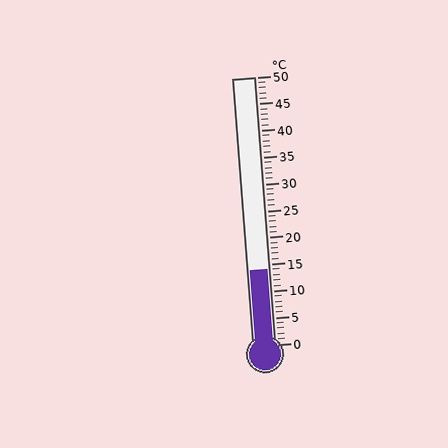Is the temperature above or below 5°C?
The temperature is above 5°C.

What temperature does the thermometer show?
The thermometer shows approximately 14°C.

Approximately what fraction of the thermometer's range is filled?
The thermometer is filled to approximately 30% of its range.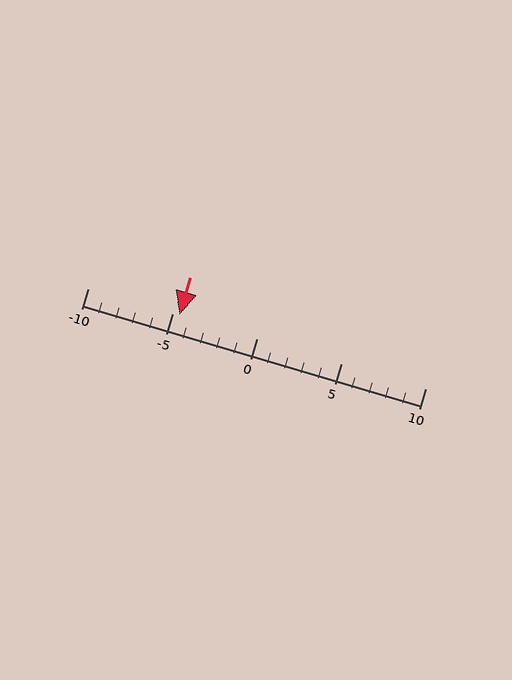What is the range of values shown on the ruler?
The ruler shows values from -10 to 10.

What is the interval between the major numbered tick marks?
The major tick marks are spaced 5 units apart.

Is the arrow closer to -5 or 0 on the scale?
The arrow is closer to -5.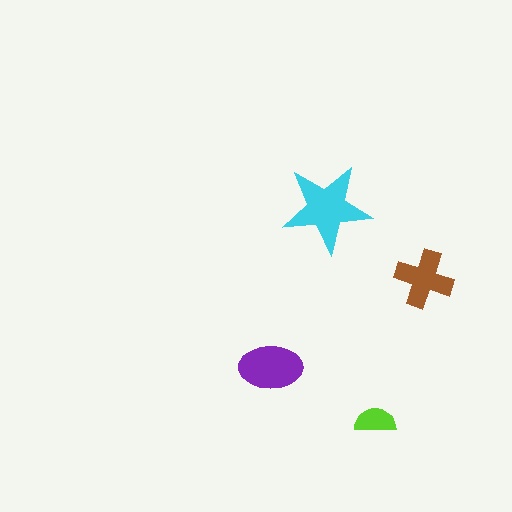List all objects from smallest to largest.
The lime semicircle, the brown cross, the purple ellipse, the cyan star.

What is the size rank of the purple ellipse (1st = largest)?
2nd.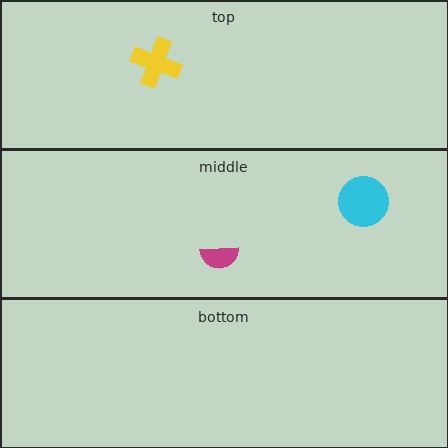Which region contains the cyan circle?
The middle region.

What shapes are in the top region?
The yellow cross.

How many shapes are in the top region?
1.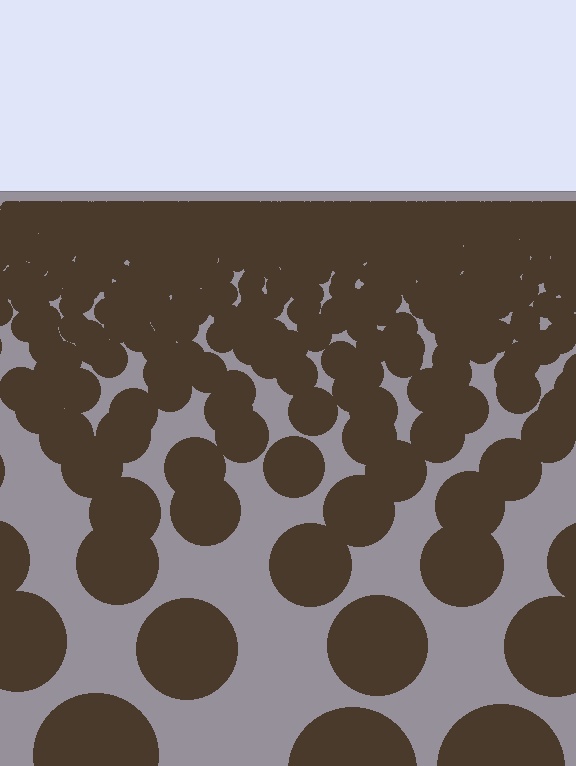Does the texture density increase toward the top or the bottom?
Density increases toward the top.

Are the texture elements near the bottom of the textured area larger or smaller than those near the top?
Larger. Near the bottom, elements are closer to the viewer and appear at a bigger on-screen size.